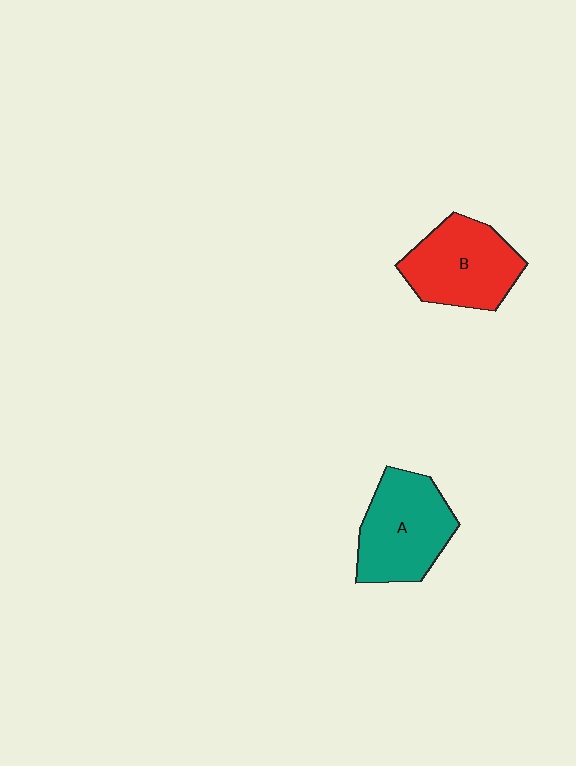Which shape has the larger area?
Shape A (teal).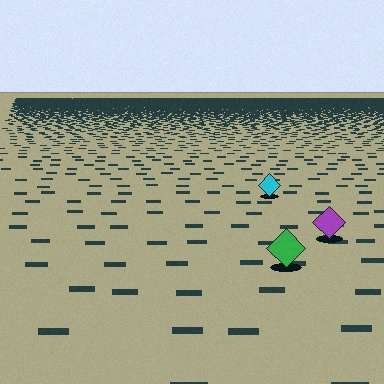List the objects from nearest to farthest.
From nearest to farthest: the green diamond, the purple diamond, the cyan diamond.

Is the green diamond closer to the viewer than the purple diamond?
Yes. The green diamond is closer — you can tell from the texture gradient: the ground texture is coarser near it.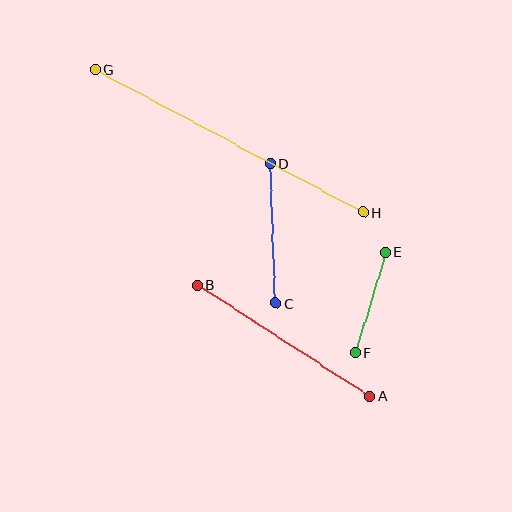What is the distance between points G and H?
The distance is approximately 303 pixels.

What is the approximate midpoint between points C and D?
The midpoint is at approximately (273, 233) pixels.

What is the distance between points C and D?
The distance is approximately 140 pixels.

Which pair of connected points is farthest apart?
Points G and H are farthest apart.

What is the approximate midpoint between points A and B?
The midpoint is at approximately (284, 340) pixels.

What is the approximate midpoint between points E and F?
The midpoint is at approximately (370, 302) pixels.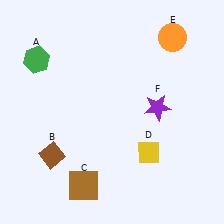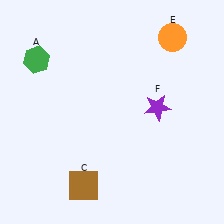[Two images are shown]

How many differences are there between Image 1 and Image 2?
There are 2 differences between the two images.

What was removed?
The brown diamond (B), the yellow diamond (D) were removed in Image 2.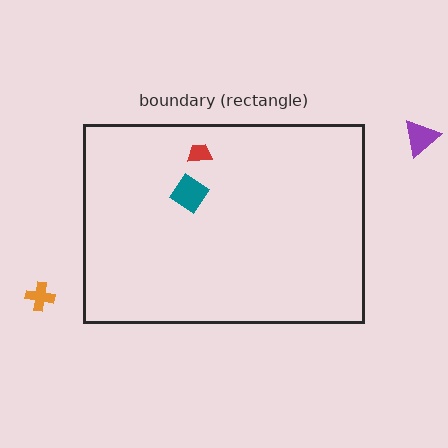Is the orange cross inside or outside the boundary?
Outside.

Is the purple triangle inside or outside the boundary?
Outside.